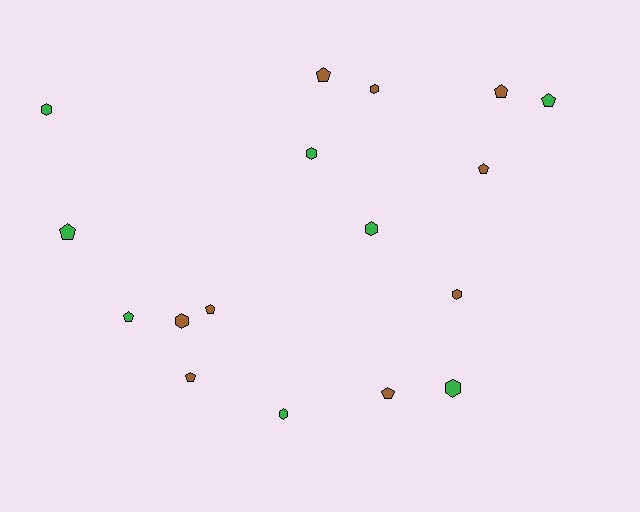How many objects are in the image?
There are 17 objects.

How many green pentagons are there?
There are 3 green pentagons.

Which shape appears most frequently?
Pentagon, with 9 objects.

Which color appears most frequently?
Brown, with 9 objects.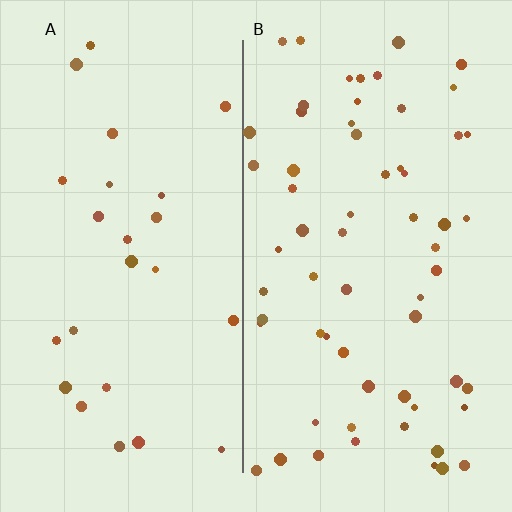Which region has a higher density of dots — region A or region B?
B (the right).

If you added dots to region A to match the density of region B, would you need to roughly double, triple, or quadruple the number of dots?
Approximately double.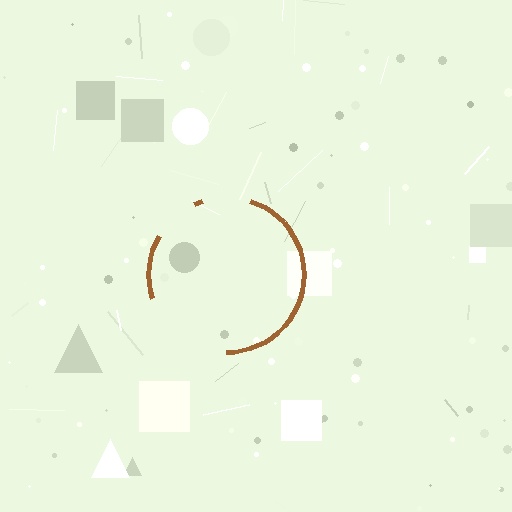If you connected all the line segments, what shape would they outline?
They would outline a circle.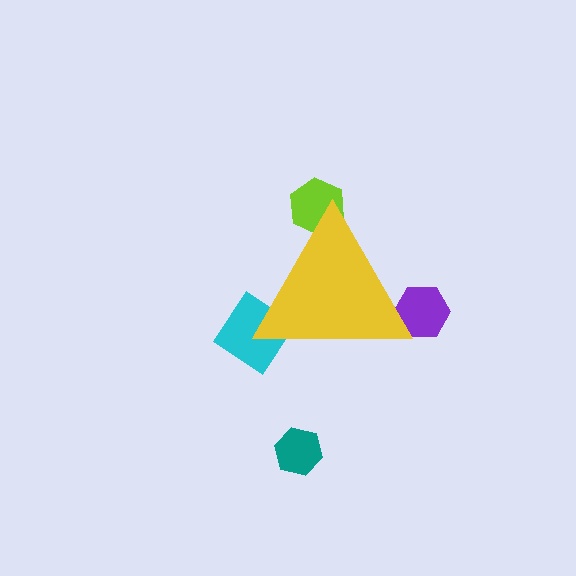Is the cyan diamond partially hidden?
Yes, the cyan diamond is partially hidden behind the yellow triangle.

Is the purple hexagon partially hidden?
Yes, the purple hexagon is partially hidden behind the yellow triangle.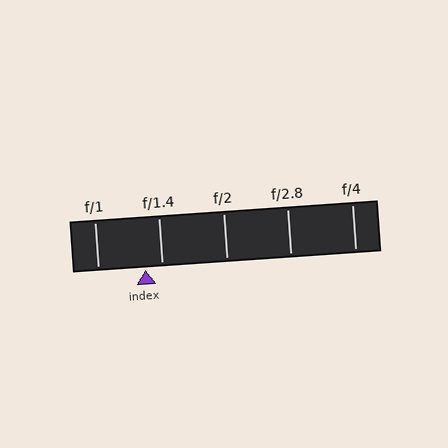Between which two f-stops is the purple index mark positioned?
The index mark is between f/1 and f/1.4.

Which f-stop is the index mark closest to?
The index mark is closest to f/1.4.